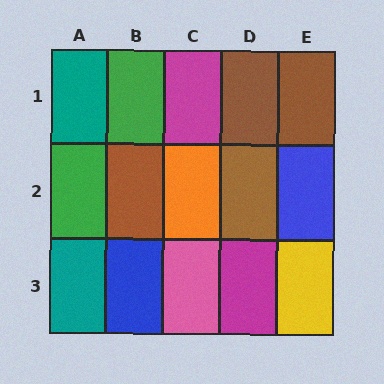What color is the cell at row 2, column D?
Brown.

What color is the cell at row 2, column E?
Blue.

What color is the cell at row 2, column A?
Green.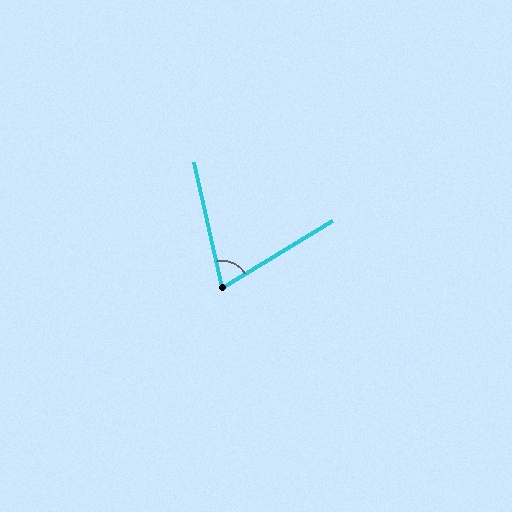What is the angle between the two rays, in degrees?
Approximately 72 degrees.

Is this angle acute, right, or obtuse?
It is acute.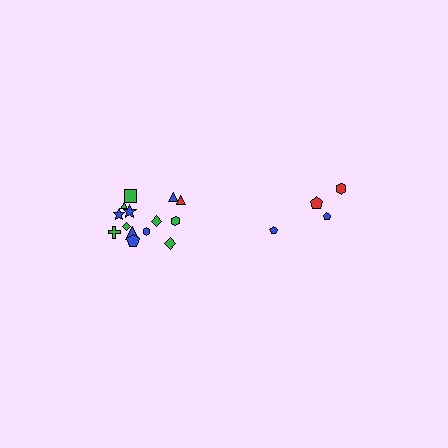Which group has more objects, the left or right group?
The left group.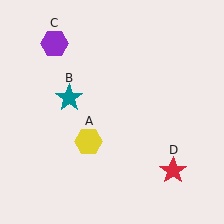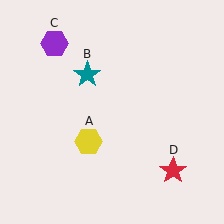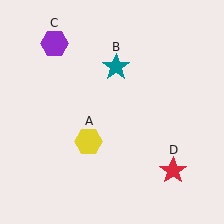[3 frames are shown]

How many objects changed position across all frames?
1 object changed position: teal star (object B).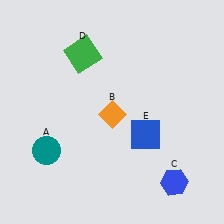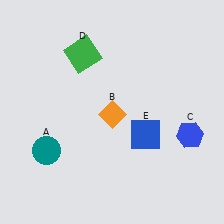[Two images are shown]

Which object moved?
The blue hexagon (C) moved up.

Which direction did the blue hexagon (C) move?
The blue hexagon (C) moved up.